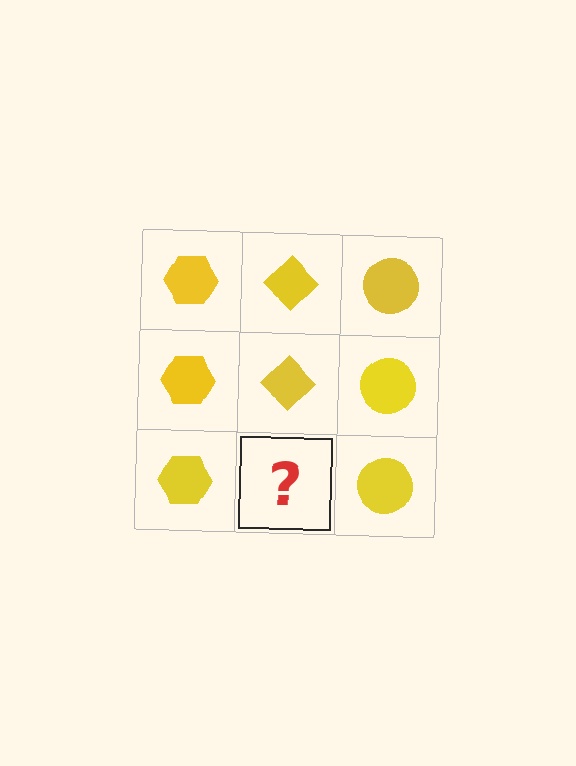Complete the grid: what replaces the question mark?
The question mark should be replaced with a yellow diamond.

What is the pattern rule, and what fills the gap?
The rule is that each column has a consistent shape. The gap should be filled with a yellow diamond.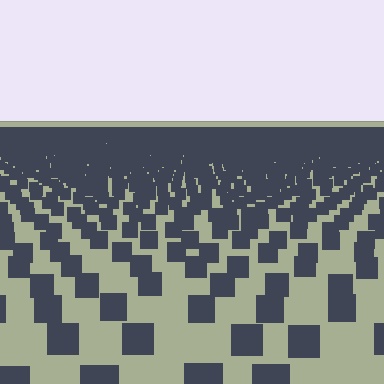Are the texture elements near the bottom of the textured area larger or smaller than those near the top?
Larger. Near the bottom, elements are closer to the viewer and appear at a bigger on-screen size.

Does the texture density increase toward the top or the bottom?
Density increases toward the top.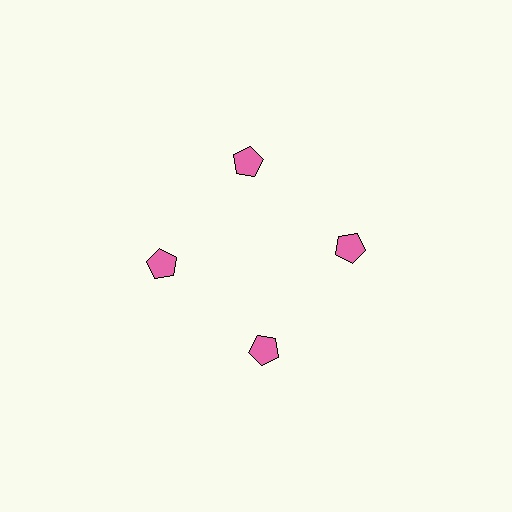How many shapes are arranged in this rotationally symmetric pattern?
There are 4 shapes, arranged in 4 groups of 1.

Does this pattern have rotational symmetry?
Yes, this pattern has 4-fold rotational symmetry. It looks the same after rotating 90 degrees around the center.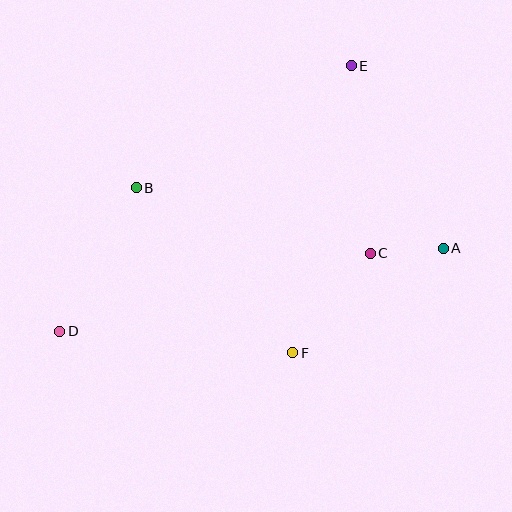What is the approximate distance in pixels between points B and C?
The distance between B and C is approximately 243 pixels.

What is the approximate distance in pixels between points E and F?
The distance between E and F is approximately 293 pixels.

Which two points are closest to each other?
Points A and C are closest to each other.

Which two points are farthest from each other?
Points D and E are farthest from each other.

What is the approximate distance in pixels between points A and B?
The distance between A and B is approximately 313 pixels.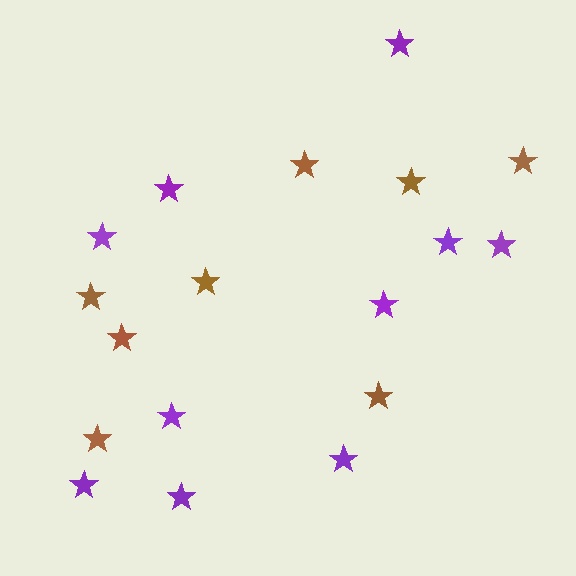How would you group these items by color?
There are 2 groups: one group of brown stars (8) and one group of purple stars (10).